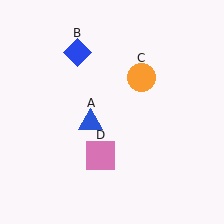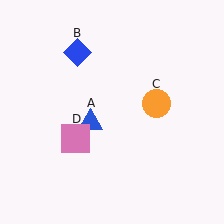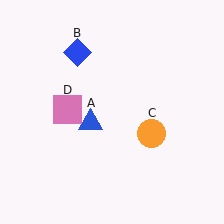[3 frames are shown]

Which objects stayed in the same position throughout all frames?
Blue triangle (object A) and blue diamond (object B) remained stationary.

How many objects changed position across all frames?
2 objects changed position: orange circle (object C), pink square (object D).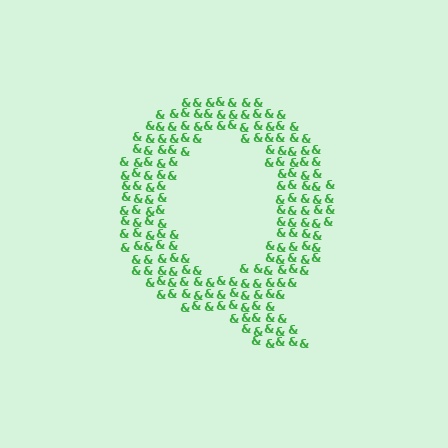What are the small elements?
The small elements are ampersands.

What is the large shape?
The large shape is the letter Q.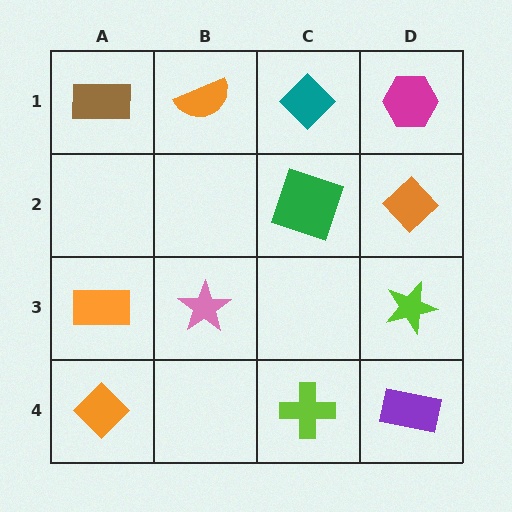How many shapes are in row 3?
3 shapes.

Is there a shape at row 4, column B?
No, that cell is empty.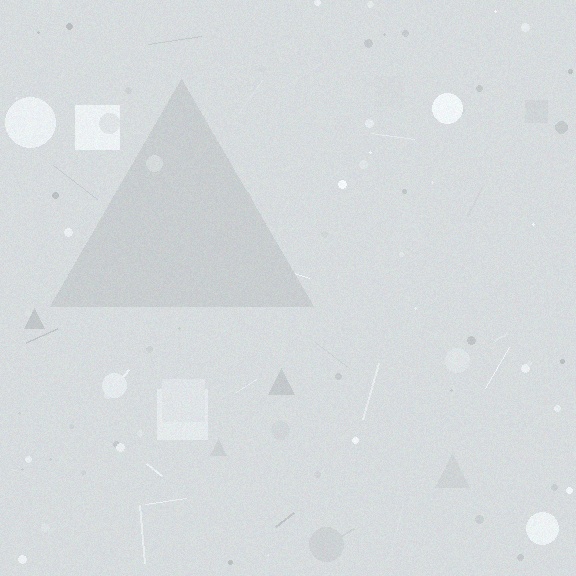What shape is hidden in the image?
A triangle is hidden in the image.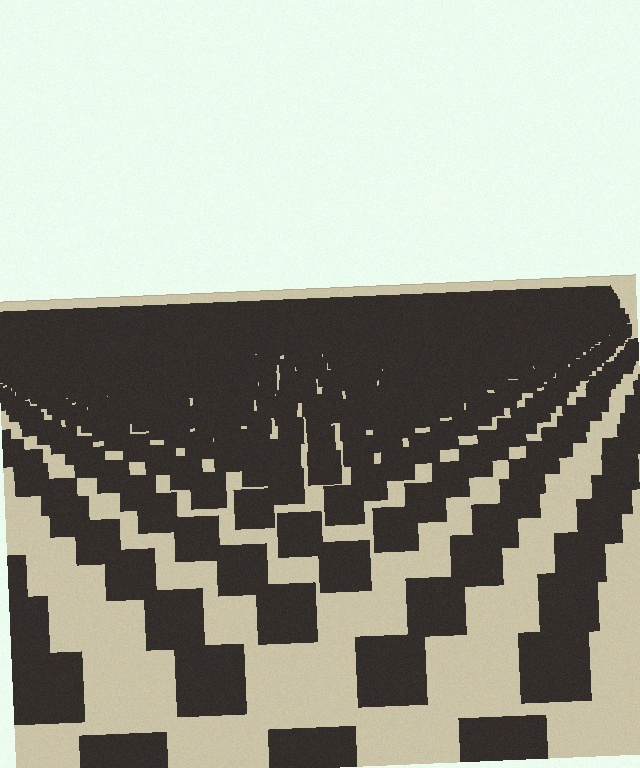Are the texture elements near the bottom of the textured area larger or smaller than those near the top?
Larger. Near the bottom, elements are closer to the viewer and appear at a bigger on-screen size.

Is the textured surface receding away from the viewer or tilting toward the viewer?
The surface is receding away from the viewer. Texture elements get smaller and denser toward the top.